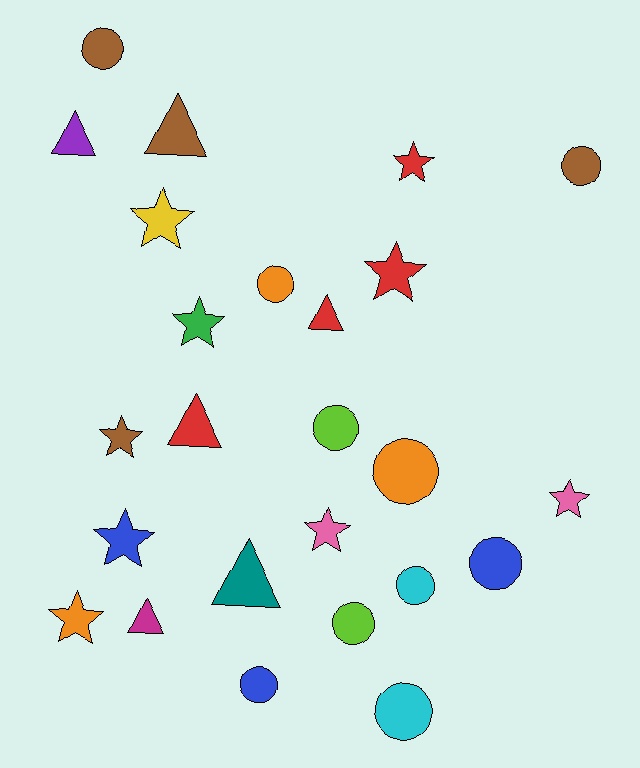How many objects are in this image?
There are 25 objects.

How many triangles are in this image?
There are 6 triangles.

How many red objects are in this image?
There are 4 red objects.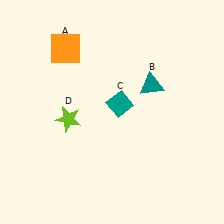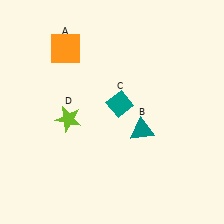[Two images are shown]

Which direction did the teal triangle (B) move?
The teal triangle (B) moved down.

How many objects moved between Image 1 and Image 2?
1 object moved between the two images.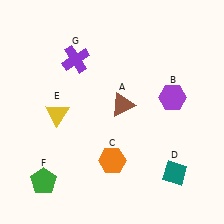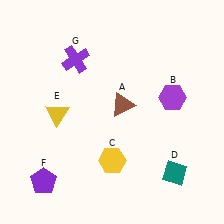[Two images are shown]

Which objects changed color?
C changed from orange to yellow. F changed from green to purple.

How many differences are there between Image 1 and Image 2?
There are 2 differences between the two images.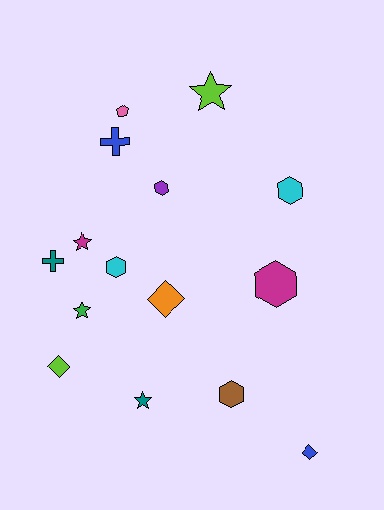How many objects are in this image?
There are 15 objects.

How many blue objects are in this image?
There are 2 blue objects.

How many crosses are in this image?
There are 2 crosses.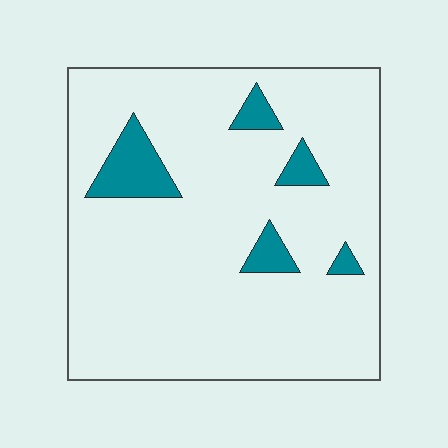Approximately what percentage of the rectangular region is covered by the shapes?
Approximately 10%.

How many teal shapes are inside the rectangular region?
5.